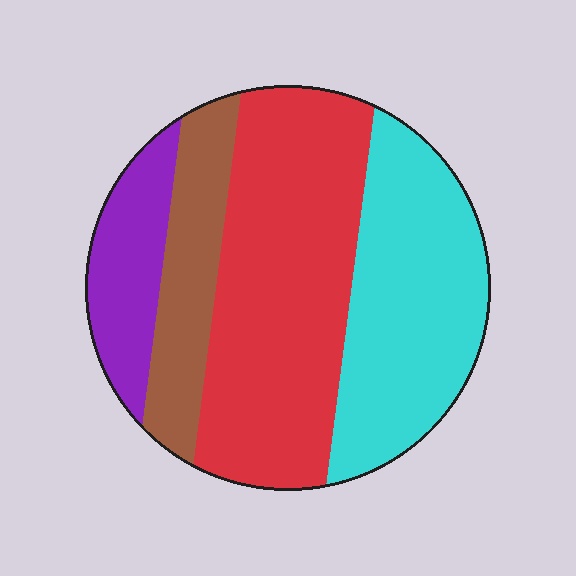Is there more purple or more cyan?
Cyan.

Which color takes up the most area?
Red, at roughly 40%.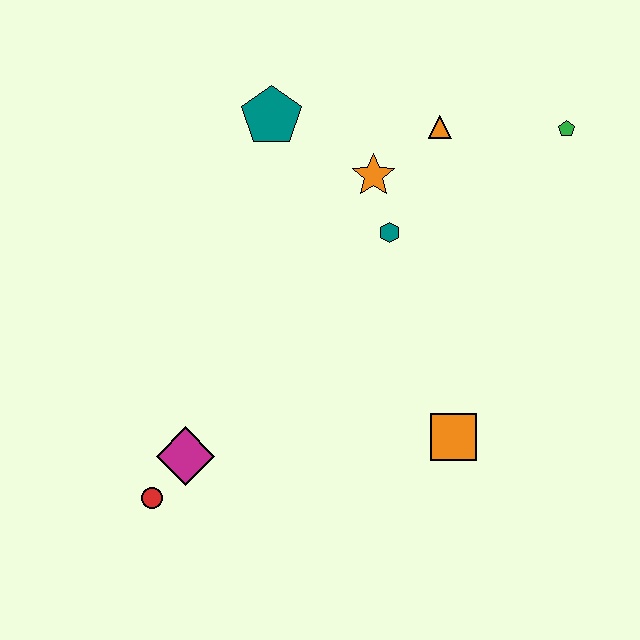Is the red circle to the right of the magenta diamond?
No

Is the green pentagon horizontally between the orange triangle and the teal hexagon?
No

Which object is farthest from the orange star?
The red circle is farthest from the orange star.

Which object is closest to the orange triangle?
The orange star is closest to the orange triangle.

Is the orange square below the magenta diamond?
No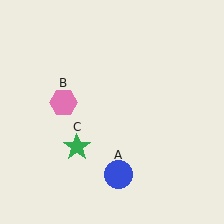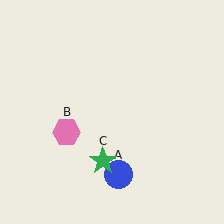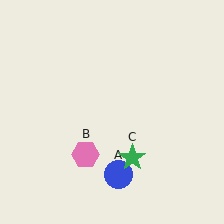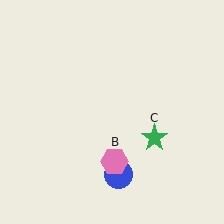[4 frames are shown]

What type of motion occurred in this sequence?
The pink hexagon (object B), green star (object C) rotated counterclockwise around the center of the scene.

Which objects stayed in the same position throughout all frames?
Blue circle (object A) remained stationary.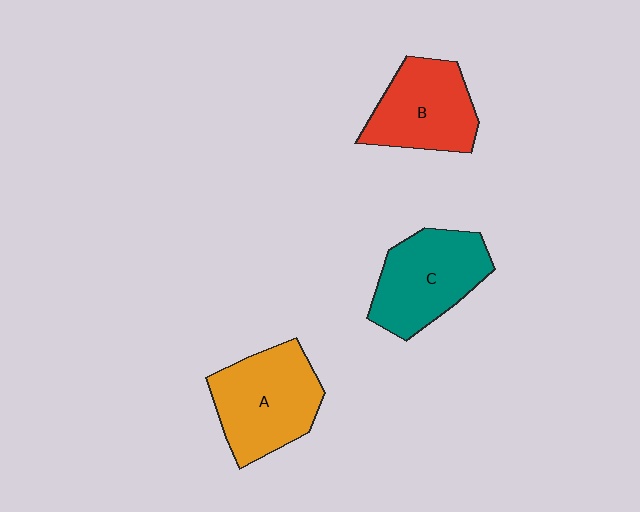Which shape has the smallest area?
Shape B (red).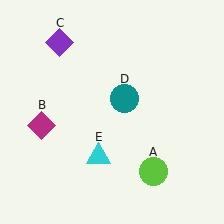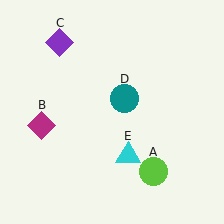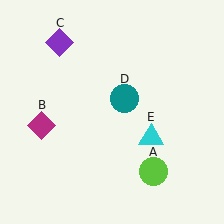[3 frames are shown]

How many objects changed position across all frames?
1 object changed position: cyan triangle (object E).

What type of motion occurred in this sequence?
The cyan triangle (object E) rotated counterclockwise around the center of the scene.